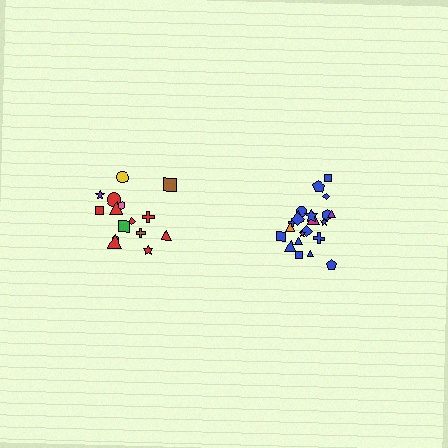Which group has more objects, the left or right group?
The right group.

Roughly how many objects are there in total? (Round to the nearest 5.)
Roughly 35 objects in total.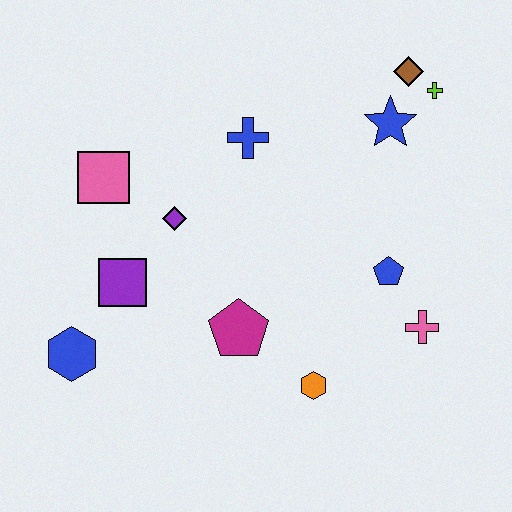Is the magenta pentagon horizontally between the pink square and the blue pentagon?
Yes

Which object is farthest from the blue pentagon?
The blue hexagon is farthest from the blue pentagon.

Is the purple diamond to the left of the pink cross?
Yes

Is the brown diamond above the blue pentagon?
Yes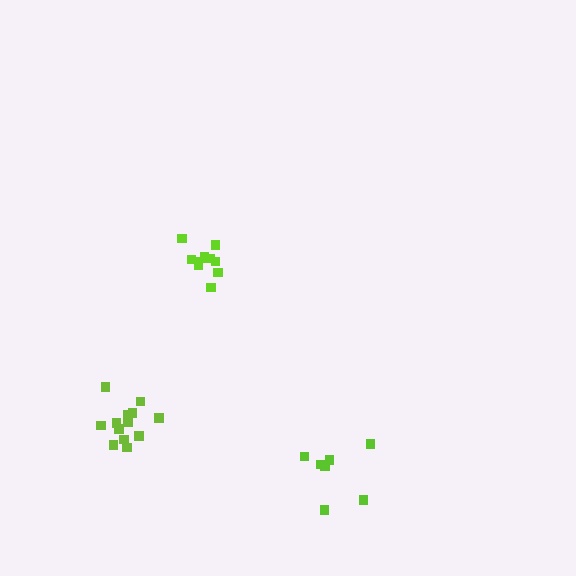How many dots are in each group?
Group 1: 11 dots, Group 2: 7 dots, Group 3: 13 dots (31 total).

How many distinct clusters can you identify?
There are 3 distinct clusters.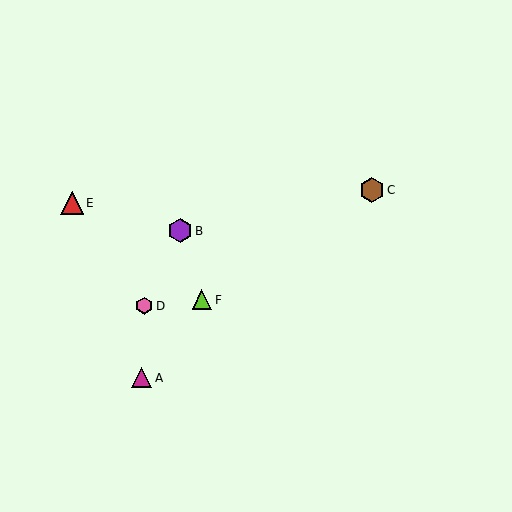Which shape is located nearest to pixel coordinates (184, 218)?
The purple hexagon (labeled B) at (180, 231) is nearest to that location.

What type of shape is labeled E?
Shape E is a red triangle.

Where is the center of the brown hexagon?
The center of the brown hexagon is at (372, 190).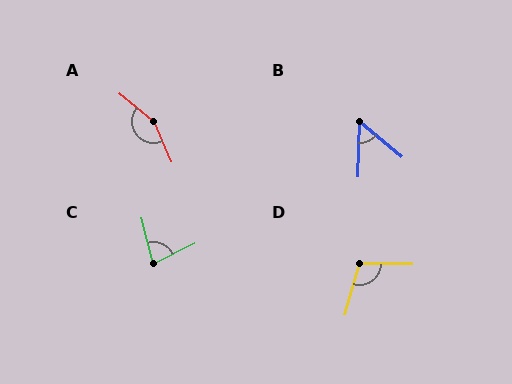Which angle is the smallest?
B, at approximately 52 degrees.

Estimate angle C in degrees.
Approximately 77 degrees.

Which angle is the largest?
A, at approximately 153 degrees.